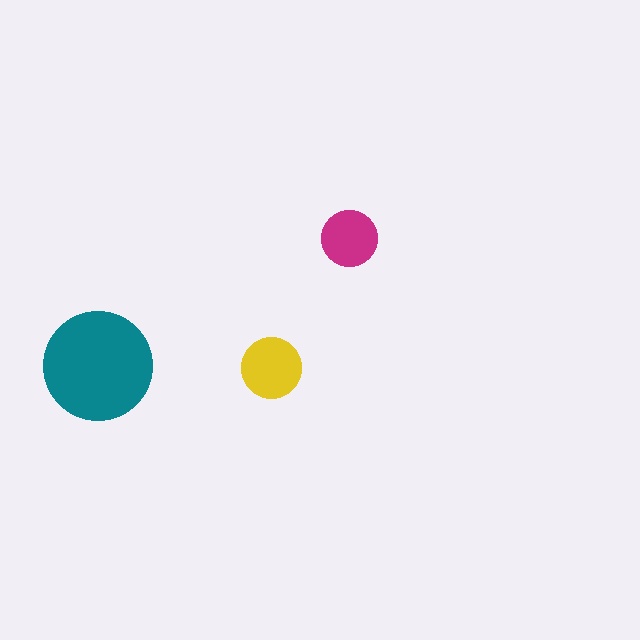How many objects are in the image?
There are 3 objects in the image.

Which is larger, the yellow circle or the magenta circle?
The yellow one.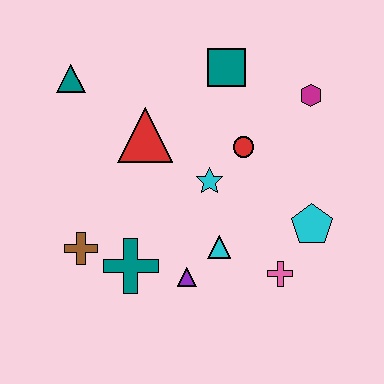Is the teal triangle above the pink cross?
Yes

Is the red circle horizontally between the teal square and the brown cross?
No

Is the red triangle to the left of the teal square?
Yes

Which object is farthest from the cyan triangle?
The teal triangle is farthest from the cyan triangle.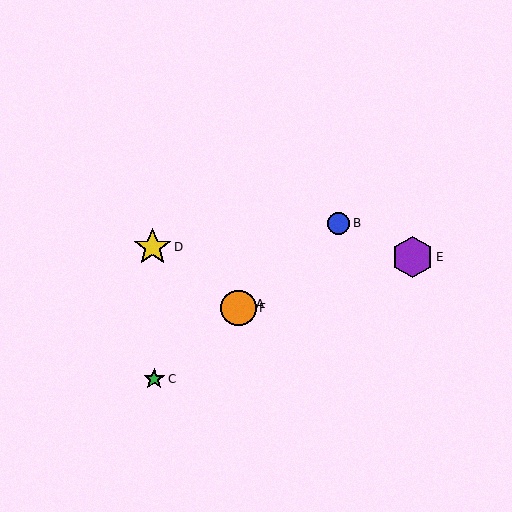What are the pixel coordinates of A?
Object A is at (243, 304).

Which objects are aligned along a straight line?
Objects A, B, C, F are aligned along a straight line.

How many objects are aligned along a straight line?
4 objects (A, B, C, F) are aligned along a straight line.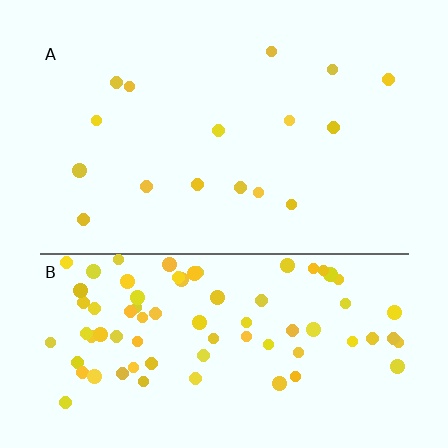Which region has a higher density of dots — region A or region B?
B (the bottom).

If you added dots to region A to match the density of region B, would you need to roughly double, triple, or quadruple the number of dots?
Approximately quadruple.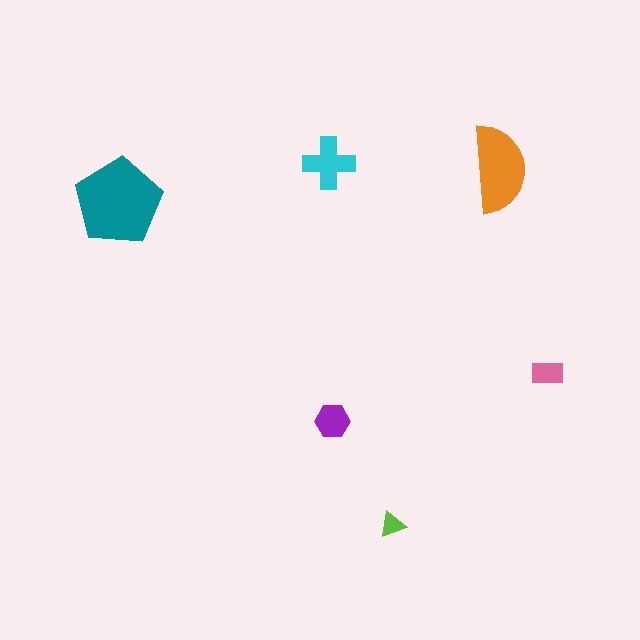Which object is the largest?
The teal pentagon.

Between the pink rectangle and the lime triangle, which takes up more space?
The pink rectangle.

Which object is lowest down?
The lime triangle is bottommost.